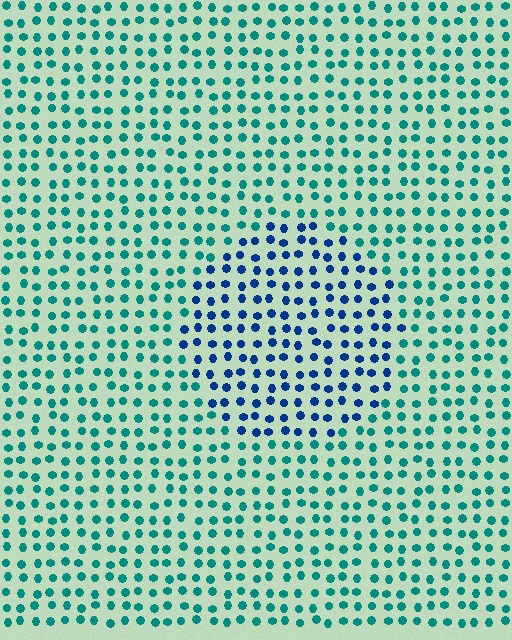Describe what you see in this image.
The image is filled with small teal elements in a uniform arrangement. A circle-shaped region is visible where the elements are tinted to a slightly different hue, forming a subtle color boundary.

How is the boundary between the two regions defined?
The boundary is defined purely by a slight shift in hue (about 43 degrees). Spacing, size, and orientation are identical on both sides.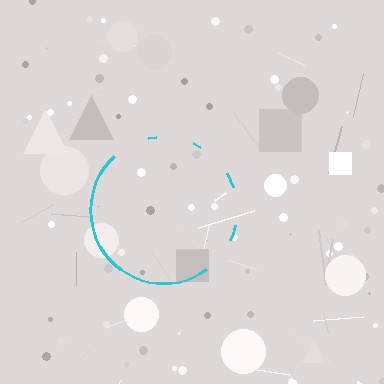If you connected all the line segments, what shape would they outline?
They would outline a circle.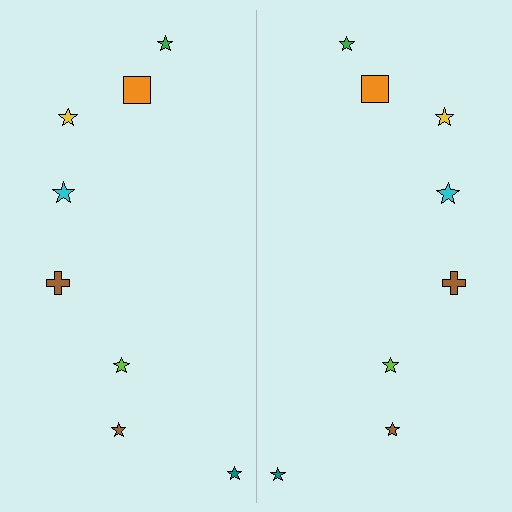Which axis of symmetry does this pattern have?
The pattern has a vertical axis of symmetry running through the center of the image.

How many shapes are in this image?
There are 16 shapes in this image.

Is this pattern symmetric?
Yes, this pattern has bilateral (reflection) symmetry.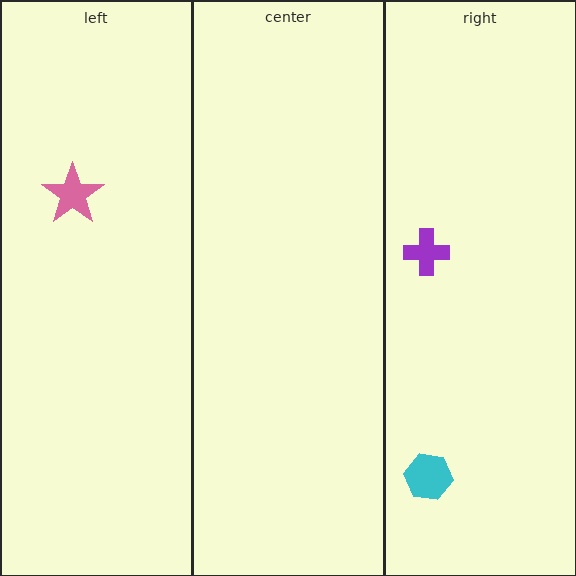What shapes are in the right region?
The purple cross, the cyan hexagon.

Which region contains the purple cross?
The right region.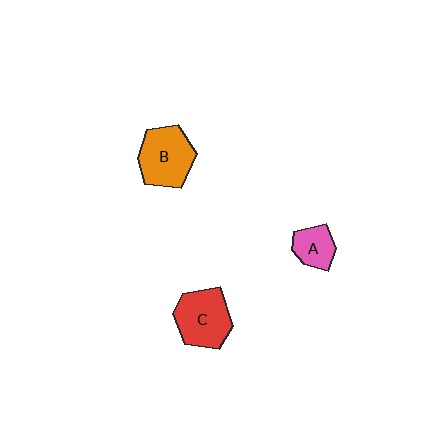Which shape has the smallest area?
Shape A (pink).